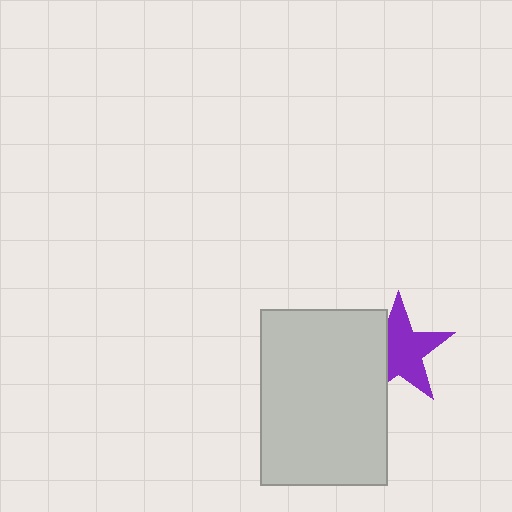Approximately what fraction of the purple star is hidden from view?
Roughly 32% of the purple star is hidden behind the light gray rectangle.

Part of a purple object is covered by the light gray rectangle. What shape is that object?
It is a star.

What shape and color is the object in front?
The object in front is a light gray rectangle.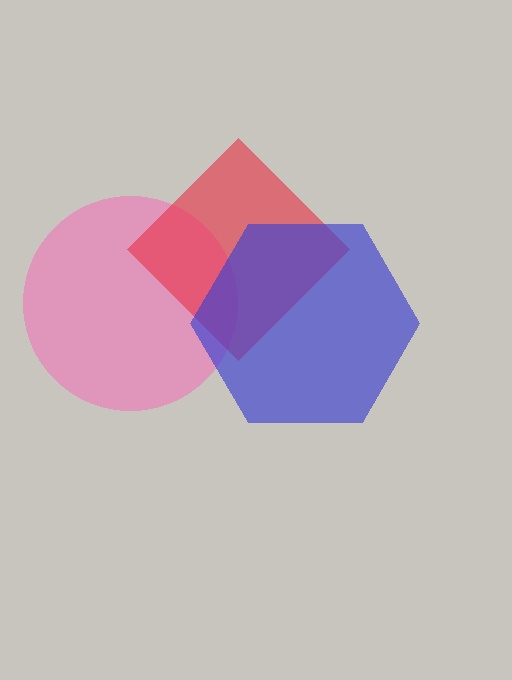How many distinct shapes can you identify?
There are 3 distinct shapes: a pink circle, a red diamond, a blue hexagon.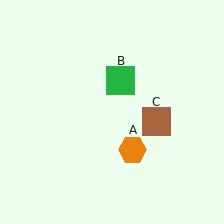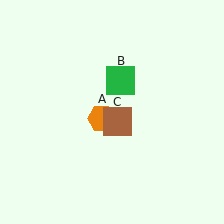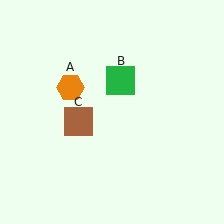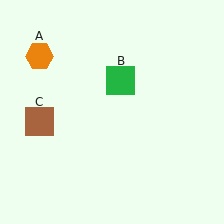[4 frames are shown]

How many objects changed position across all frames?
2 objects changed position: orange hexagon (object A), brown square (object C).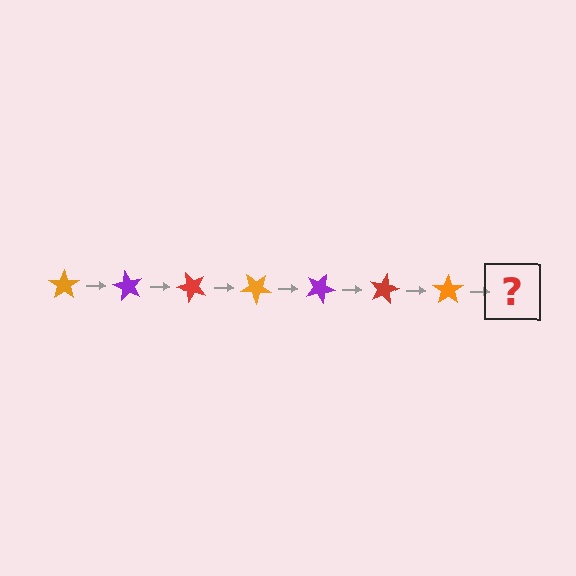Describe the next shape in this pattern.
It should be a purple star, rotated 420 degrees from the start.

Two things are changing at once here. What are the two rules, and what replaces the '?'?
The two rules are that it rotates 60 degrees each step and the color cycles through orange, purple, and red. The '?' should be a purple star, rotated 420 degrees from the start.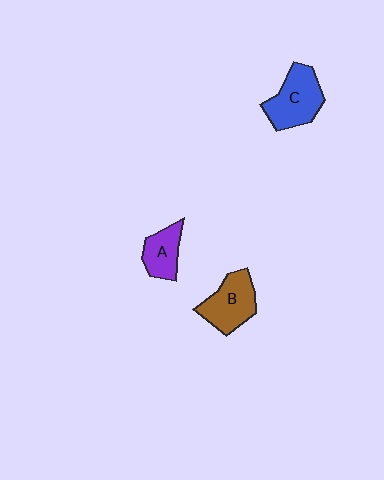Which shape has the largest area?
Shape C (blue).